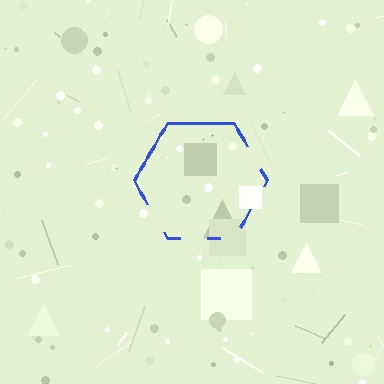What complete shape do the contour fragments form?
The contour fragments form a hexagon.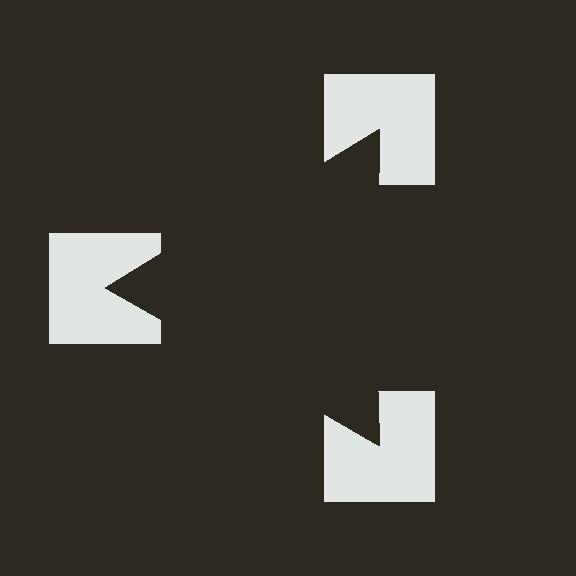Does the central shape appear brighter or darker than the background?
It typically appears slightly darker than the background, even though no actual brightness change is drawn.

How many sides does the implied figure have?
3 sides.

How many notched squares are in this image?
There are 3 — one at each vertex of the illusory triangle.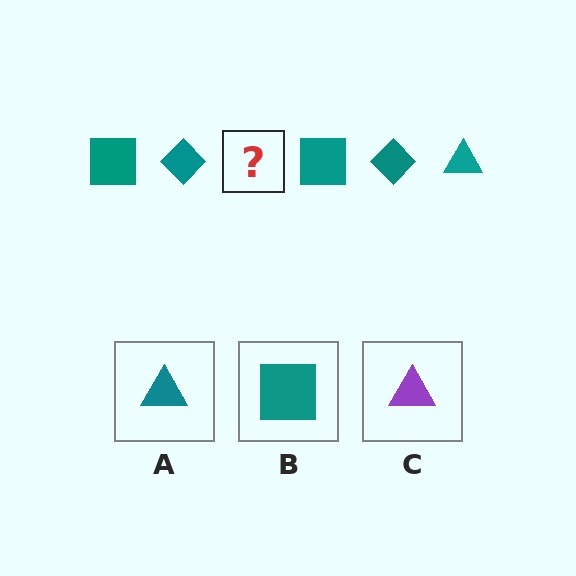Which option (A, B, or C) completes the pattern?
A.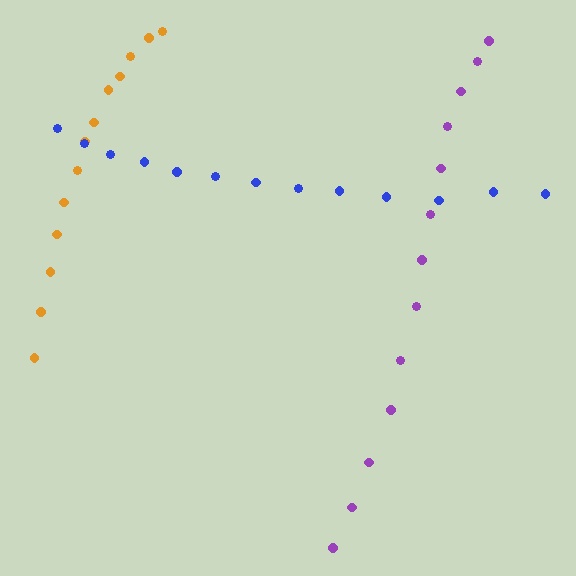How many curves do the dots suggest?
There are 3 distinct paths.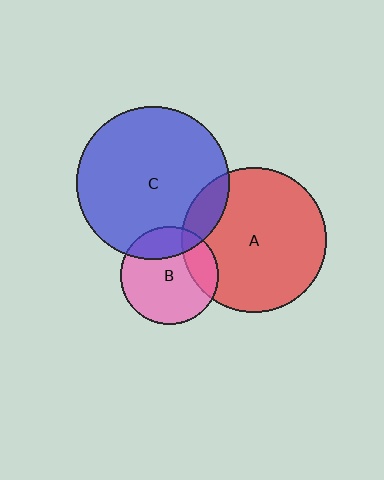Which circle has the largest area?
Circle C (blue).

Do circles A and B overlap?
Yes.